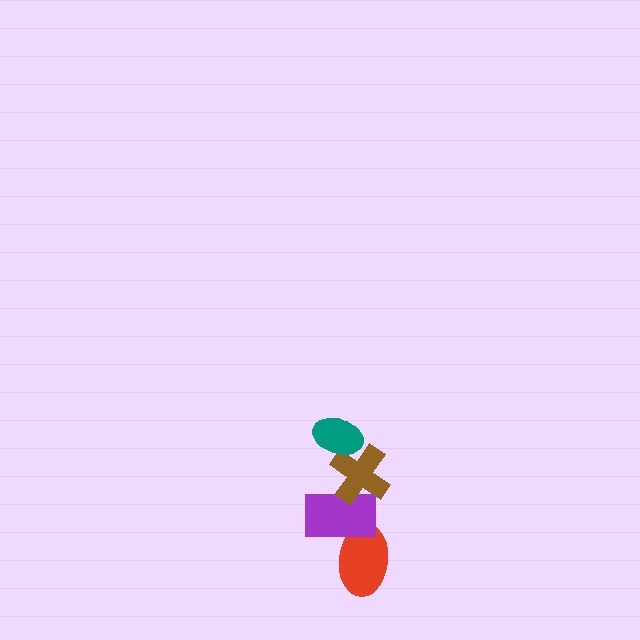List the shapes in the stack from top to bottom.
From top to bottom: the teal ellipse, the brown cross, the purple rectangle, the red ellipse.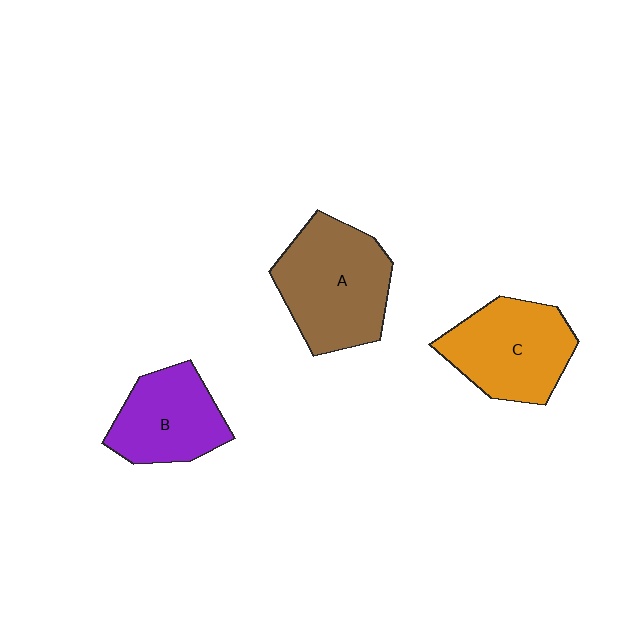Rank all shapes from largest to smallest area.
From largest to smallest: A (brown), C (orange), B (purple).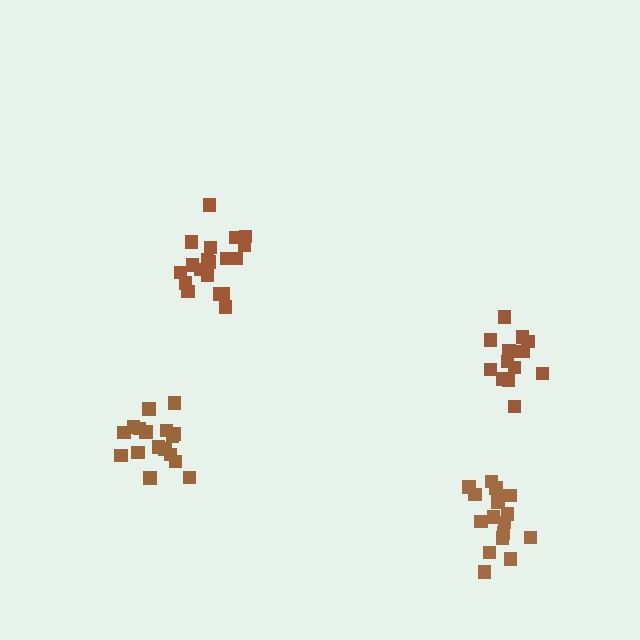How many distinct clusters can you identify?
There are 4 distinct clusters.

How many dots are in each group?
Group 1: 17 dots, Group 2: 13 dots, Group 3: 19 dots, Group 4: 17 dots (66 total).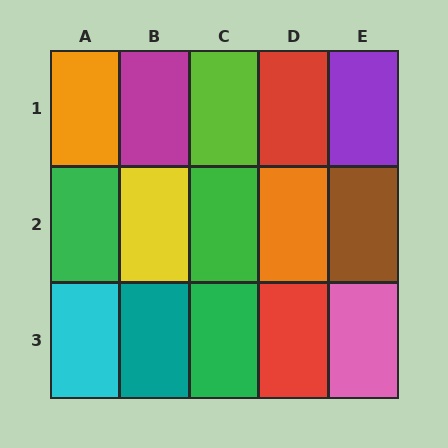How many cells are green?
3 cells are green.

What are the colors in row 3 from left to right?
Cyan, teal, green, red, pink.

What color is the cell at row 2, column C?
Green.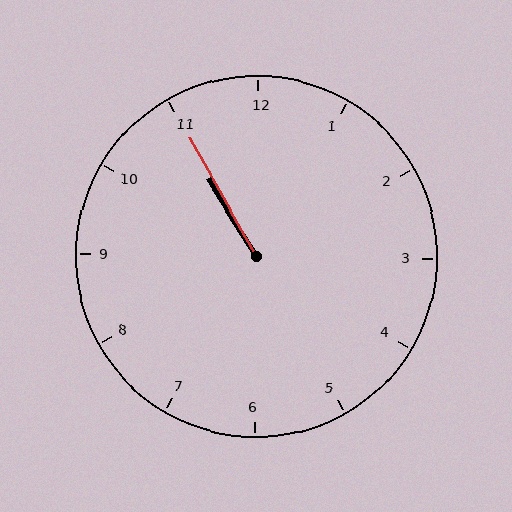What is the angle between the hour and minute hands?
Approximately 2 degrees.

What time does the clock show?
10:55.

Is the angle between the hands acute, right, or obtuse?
It is acute.